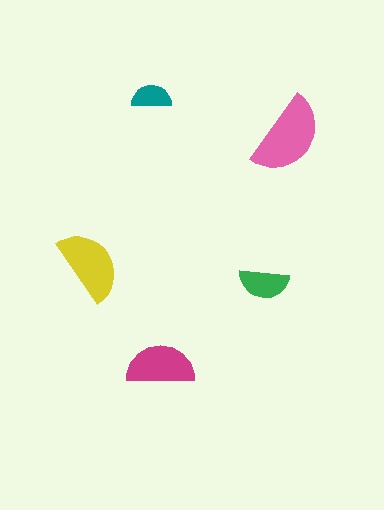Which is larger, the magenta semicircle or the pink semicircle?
The pink one.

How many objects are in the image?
There are 5 objects in the image.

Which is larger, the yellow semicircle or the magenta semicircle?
The yellow one.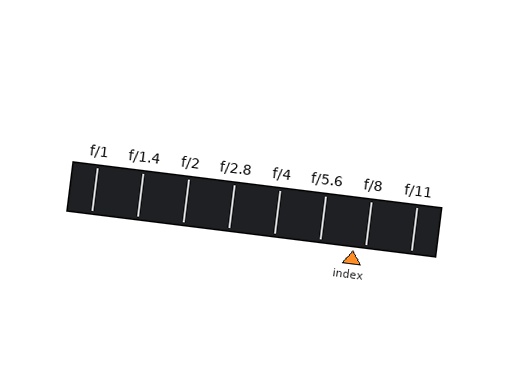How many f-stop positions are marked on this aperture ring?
There are 8 f-stop positions marked.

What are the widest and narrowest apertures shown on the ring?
The widest aperture shown is f/1 and the narrowest is f/11.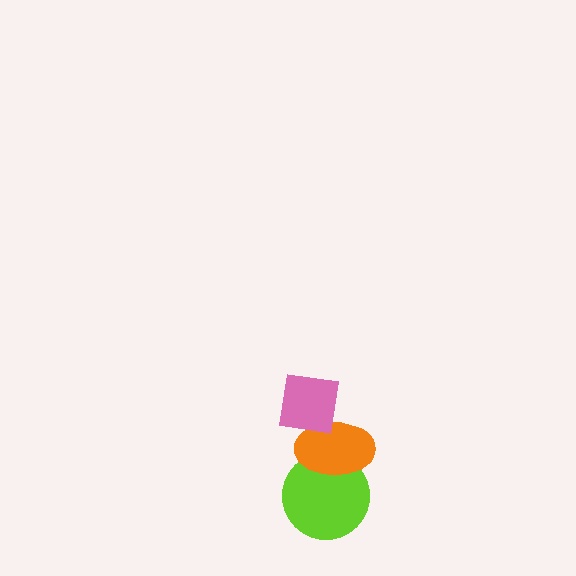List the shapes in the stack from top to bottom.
From top to bottom: the pink square, the orange ellipse, the lime circle.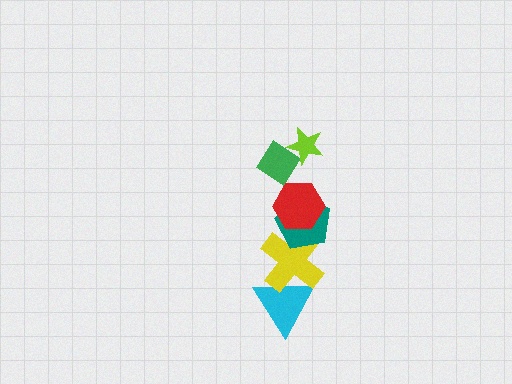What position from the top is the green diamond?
The green diamond is 2nd from the top.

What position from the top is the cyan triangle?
The cyan triangle is 6th from the top.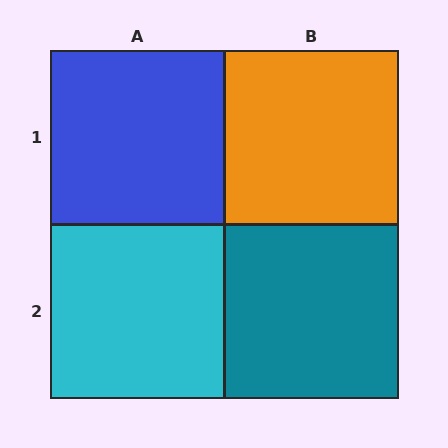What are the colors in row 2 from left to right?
Cyan, teal.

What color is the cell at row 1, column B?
Orange.